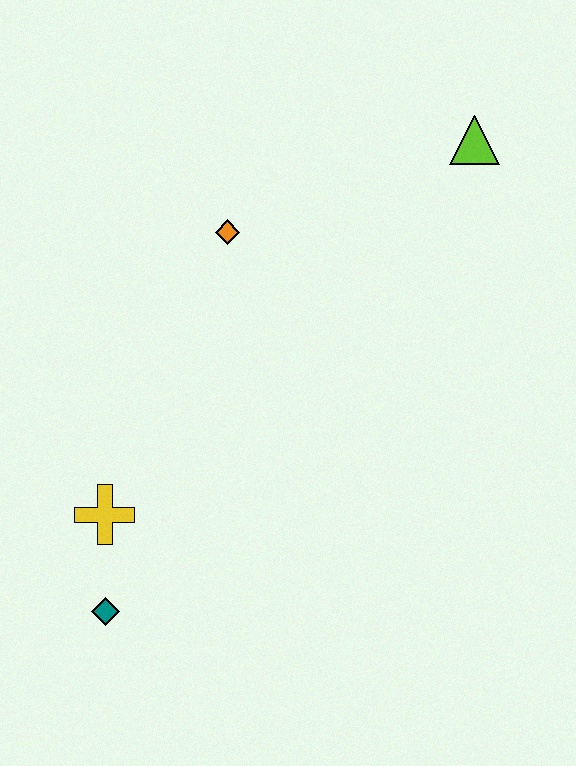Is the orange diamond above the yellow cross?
Yes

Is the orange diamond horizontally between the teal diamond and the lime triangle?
Yes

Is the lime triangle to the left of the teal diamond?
No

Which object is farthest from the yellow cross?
The lime triangle is farthest from the yellow cross.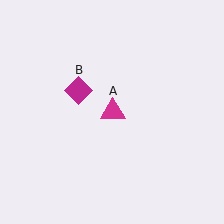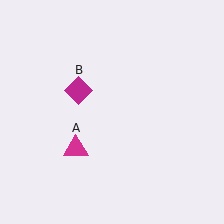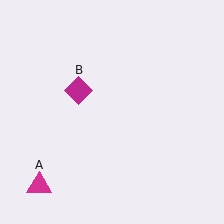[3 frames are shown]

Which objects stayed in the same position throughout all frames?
Magenta diamond (object B) remained stationary.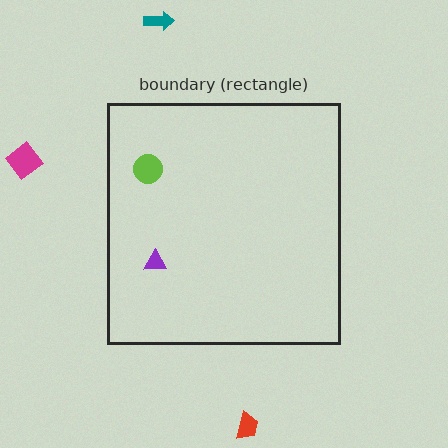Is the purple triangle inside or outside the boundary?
Inside.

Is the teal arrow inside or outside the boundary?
Outside.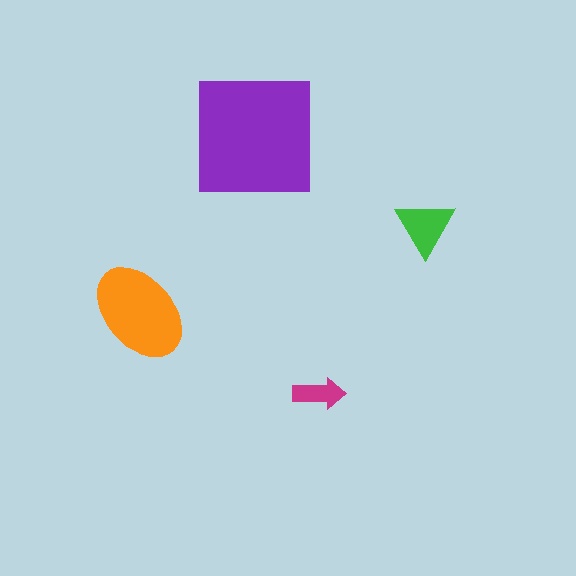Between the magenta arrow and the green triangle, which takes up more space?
The green triangle.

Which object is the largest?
The purple square.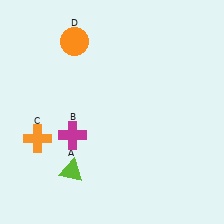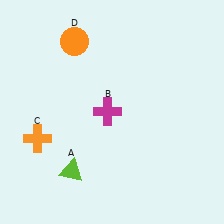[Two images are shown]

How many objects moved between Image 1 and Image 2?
1 object moved between the two images.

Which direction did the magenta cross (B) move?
The magenta cross (B) moved right.